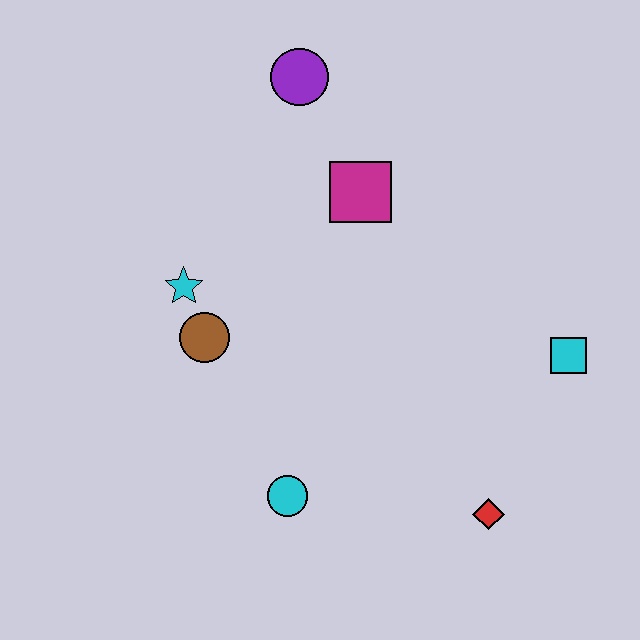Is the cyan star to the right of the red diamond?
No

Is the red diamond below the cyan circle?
Yes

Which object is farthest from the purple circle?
The red diamond is farthest from the purple circle.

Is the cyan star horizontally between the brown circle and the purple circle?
No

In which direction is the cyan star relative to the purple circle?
The cyan star is below the purple circle.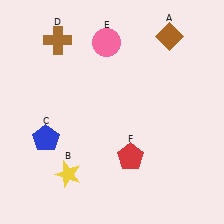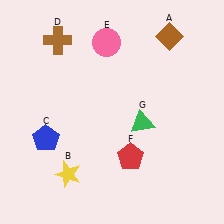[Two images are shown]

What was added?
A green triangle (G) was added in Image 2.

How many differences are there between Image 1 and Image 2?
There is 1 difference between the two images.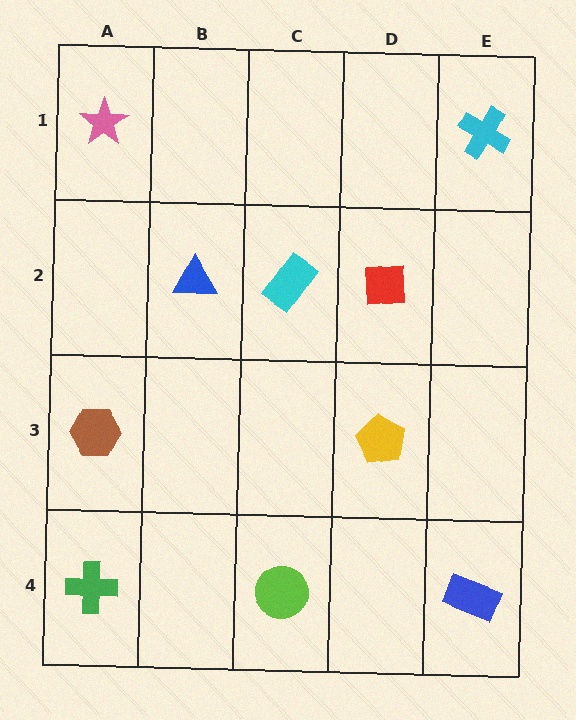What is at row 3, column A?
A brown hexagon.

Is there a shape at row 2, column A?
No, that cell is empty.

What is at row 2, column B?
A blue triangle.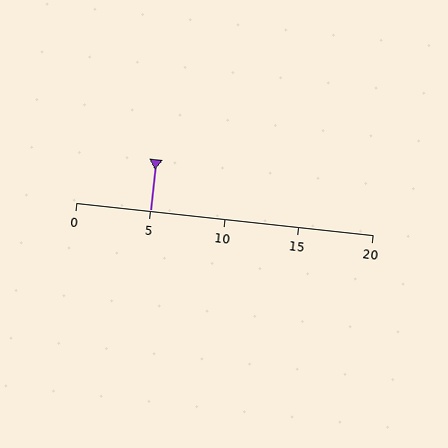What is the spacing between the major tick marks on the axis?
The major ticks are spaced 5 apart.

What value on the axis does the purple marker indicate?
The marker indicates approximately 5.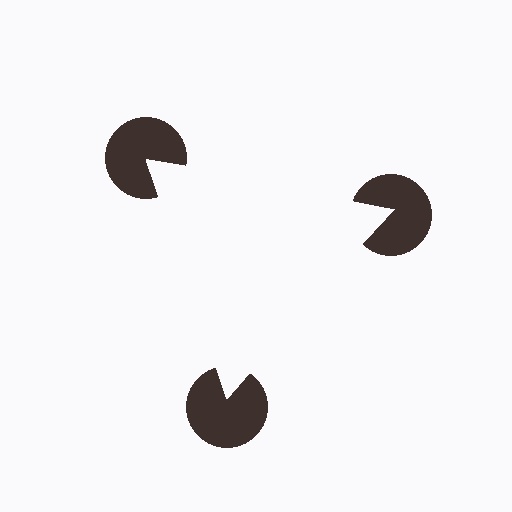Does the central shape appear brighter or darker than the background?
It typically appears slightly brighter than the background, even though no actual brightness change is drawn.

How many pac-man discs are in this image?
There are 3 — one at each vertex of the illusory triangle.